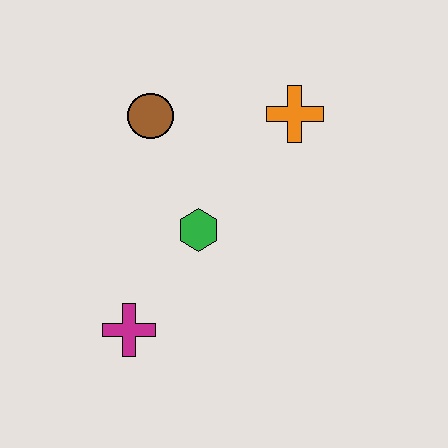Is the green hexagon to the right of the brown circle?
Yes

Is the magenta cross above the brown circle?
No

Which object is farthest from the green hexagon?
The orange cross is farthest from the green hexagon.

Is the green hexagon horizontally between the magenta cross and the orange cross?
Yes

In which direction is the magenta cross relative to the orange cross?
The magenta cross is below the orange cross.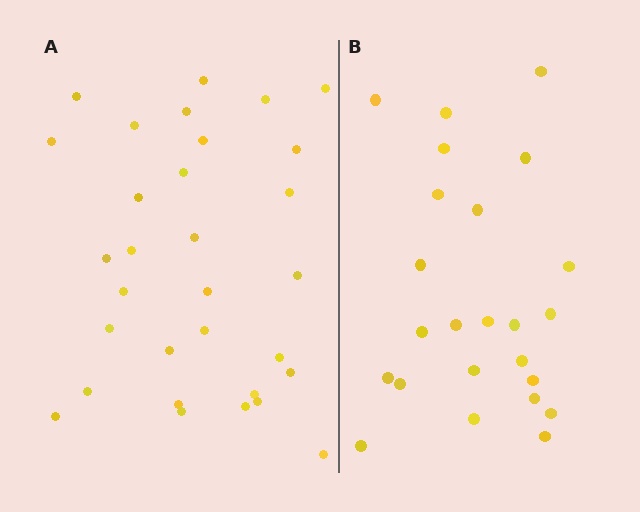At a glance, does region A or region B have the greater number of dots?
Region A (the left region) has more dots.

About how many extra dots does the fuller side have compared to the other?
Region A has roughly 8 or so more dots than region B.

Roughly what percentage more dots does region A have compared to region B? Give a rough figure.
About 30% more.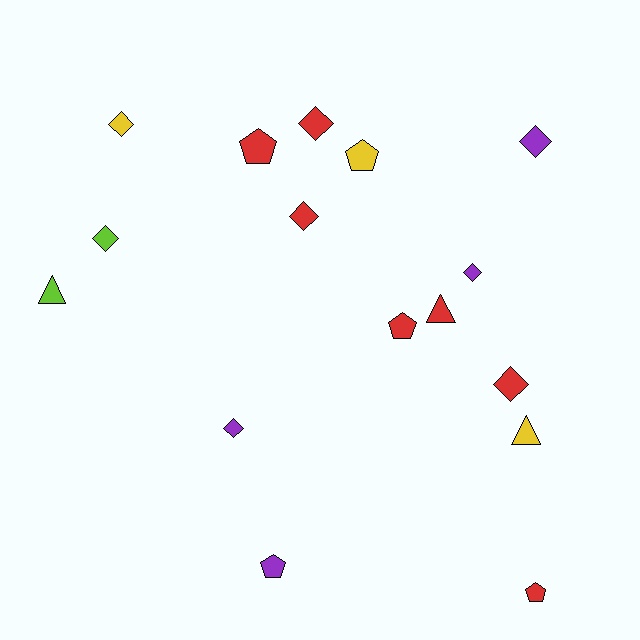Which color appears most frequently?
Red, with 7 objects.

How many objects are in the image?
There are 16 objects.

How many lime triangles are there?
There is 1 lime triangle.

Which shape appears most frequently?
Diamond, with 8 objects.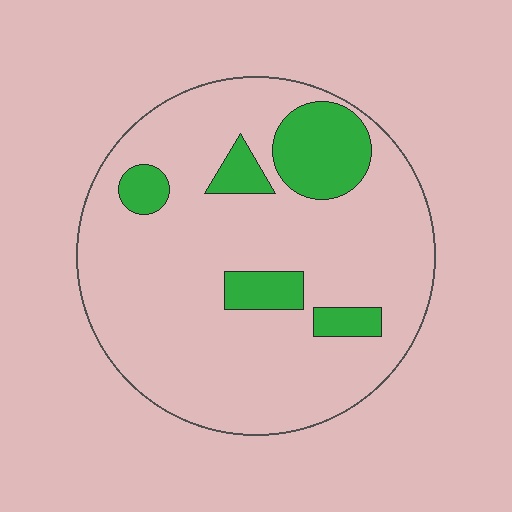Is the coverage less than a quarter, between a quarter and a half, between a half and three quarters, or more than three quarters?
Less than a quarter.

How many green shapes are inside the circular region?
5.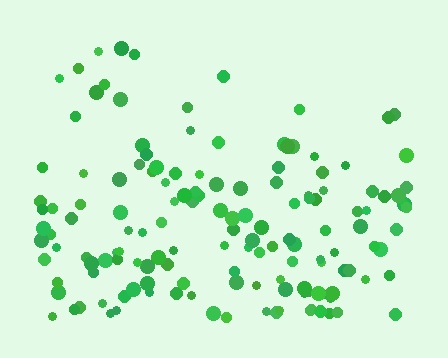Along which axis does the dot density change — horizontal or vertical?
Vertical.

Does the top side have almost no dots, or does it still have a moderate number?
Still a moderate number, just noticeably fewer than the bottom.